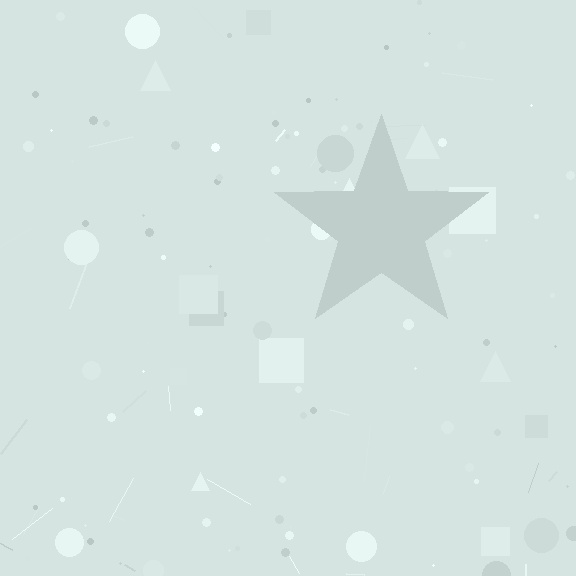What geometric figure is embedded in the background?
A star is embedded in the background.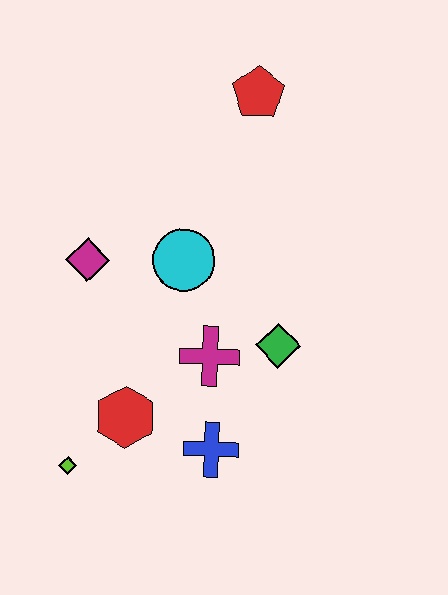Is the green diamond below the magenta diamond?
Yes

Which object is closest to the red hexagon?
The lime diamond is closest to the red hexagon.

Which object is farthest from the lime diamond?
The red pentagon is farthest from the lime diamond.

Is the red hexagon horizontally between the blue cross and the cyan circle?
No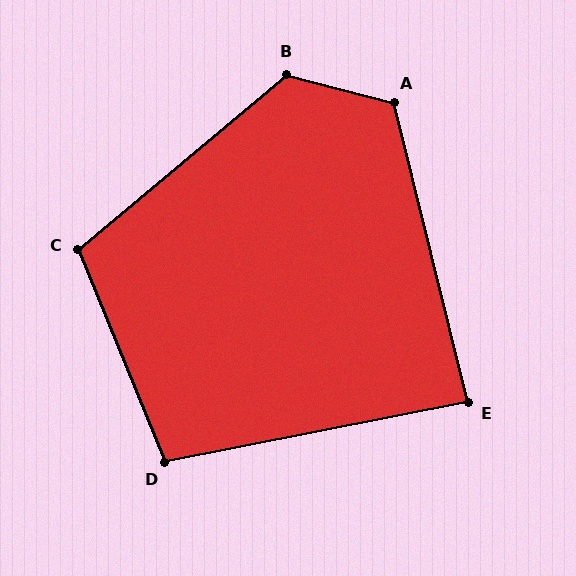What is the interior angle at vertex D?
Approximately 101 degrees (obtuse).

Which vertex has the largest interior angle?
B, at approximately 125 degrees.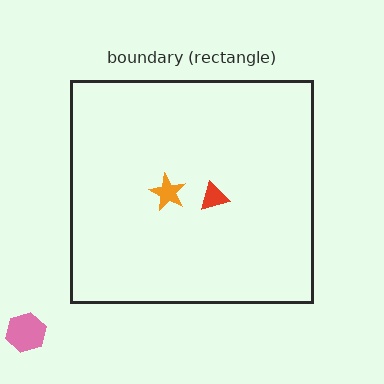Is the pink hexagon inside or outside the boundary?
Outside.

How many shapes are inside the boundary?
2 inside, 1 outside.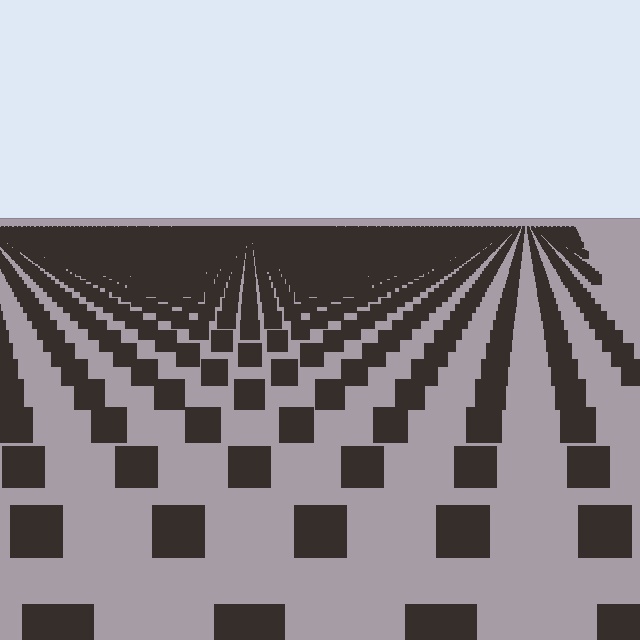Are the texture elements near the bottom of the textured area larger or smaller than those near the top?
Larger. Near the bottom, elements are closer to the viewer and appear at a bigger on-screen size.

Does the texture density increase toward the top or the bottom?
Density increases toward the top.